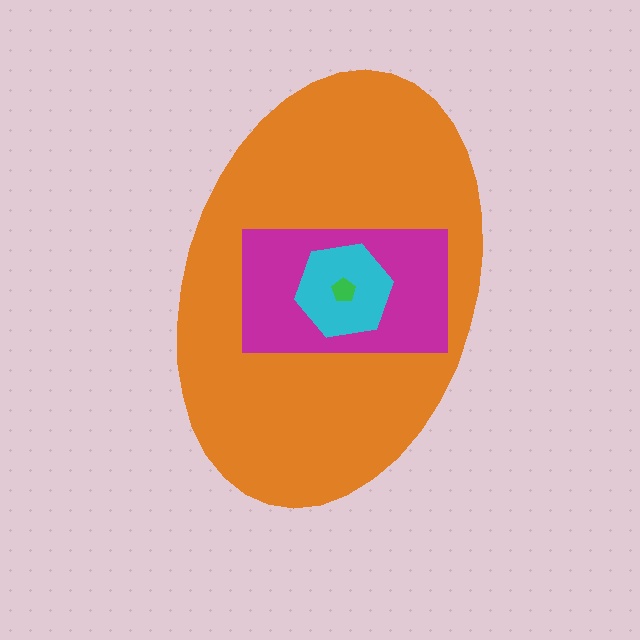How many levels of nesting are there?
4.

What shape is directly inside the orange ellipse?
The magenta rectangle.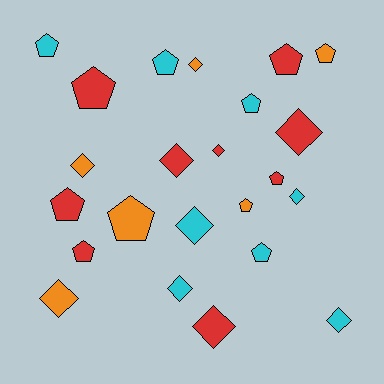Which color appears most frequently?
Red, with 9 objects.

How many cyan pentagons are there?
There are 4 cyan pentagons.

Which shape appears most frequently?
Pentagon, with 12 objects.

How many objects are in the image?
There are 23 objects.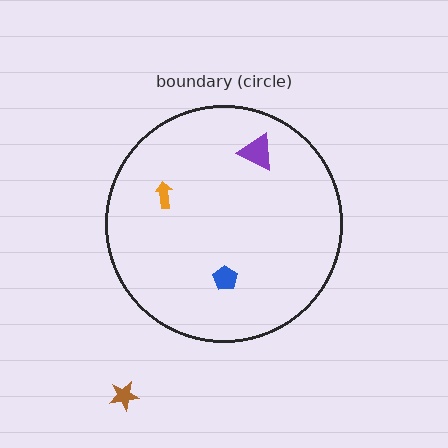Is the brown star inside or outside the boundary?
Outside.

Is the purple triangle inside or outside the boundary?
Inside.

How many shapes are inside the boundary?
3 inside, 1 outside.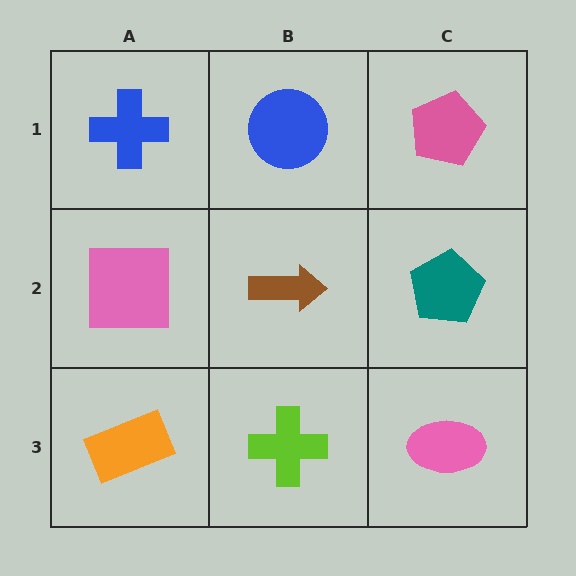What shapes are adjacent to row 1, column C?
A teal pentagon (row 2, column C), a blue circle (row 1, column B).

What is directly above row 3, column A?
A pink square.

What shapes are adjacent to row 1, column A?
A pink square (row 2, column A), a blue circle (row 1, column B).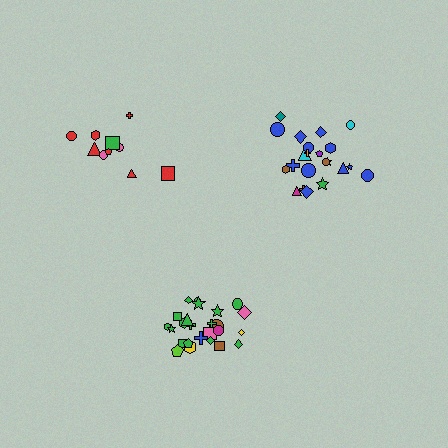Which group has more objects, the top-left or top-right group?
The top-right group.